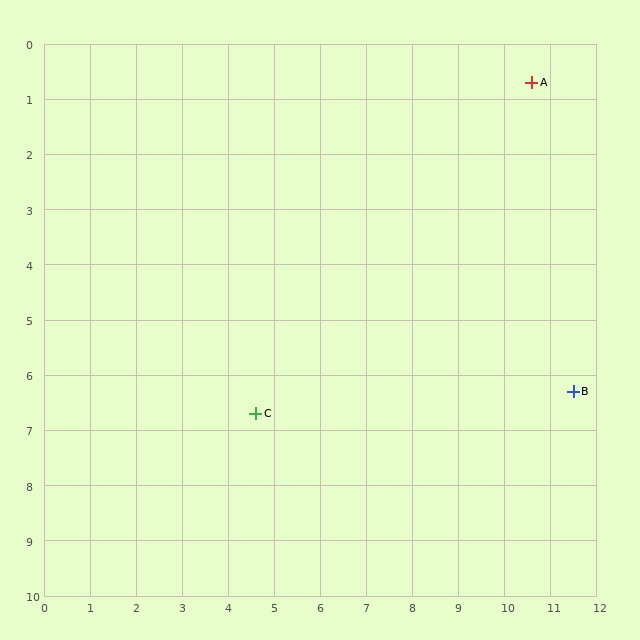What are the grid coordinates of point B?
Point B is at approximately (11.5, 6.3).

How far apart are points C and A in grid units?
Points C and A are about 8.5 grid units apart.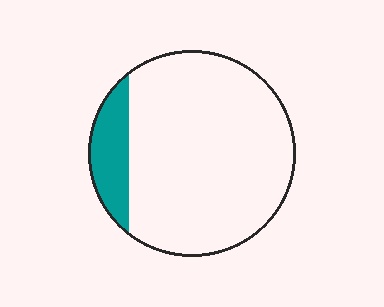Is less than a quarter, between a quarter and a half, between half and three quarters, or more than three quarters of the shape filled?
Less than a quarter.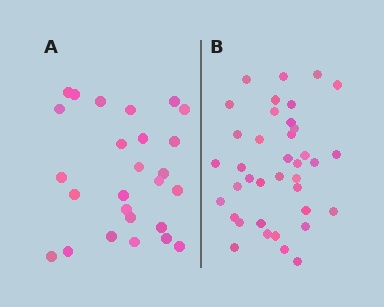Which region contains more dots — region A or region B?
Region B (the right region) has more dots.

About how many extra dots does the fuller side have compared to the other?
Region B has roughly 12 or so more dots than region A.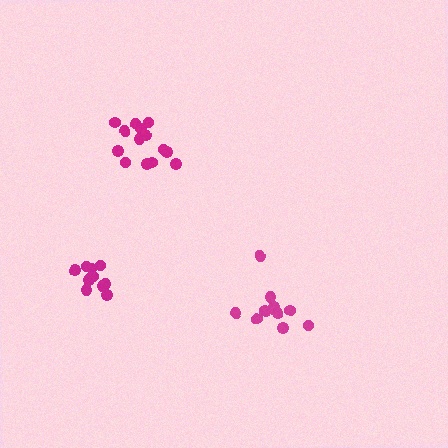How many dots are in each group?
Group 1: 14 dots, Group 2: 11 dots, Group 3: 11 dots (36 total).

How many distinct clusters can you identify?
There are 3 distinct clusters.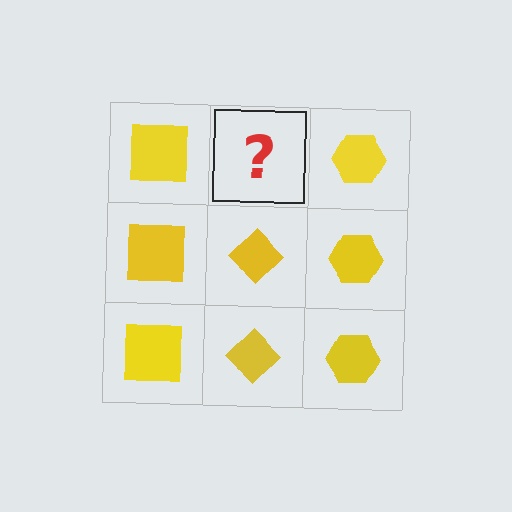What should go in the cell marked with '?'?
The missing cell should contain a yellow diamond.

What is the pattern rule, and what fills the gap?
The rule is that each column has a consistent shape. The gap should be filled with a yellow diamond.